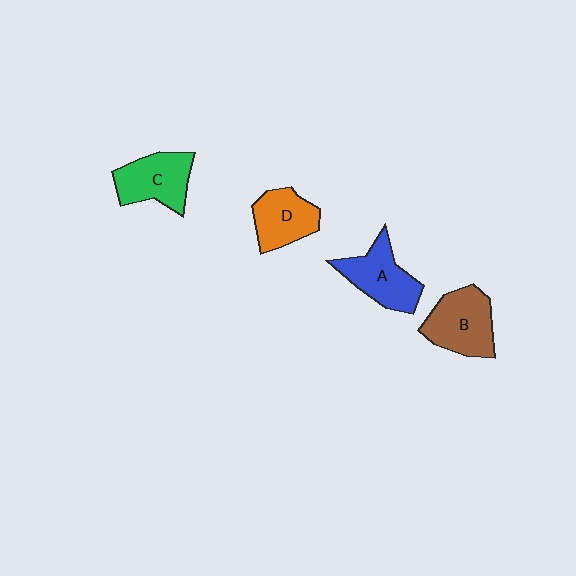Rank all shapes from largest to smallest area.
From largest to smallest: B (brown), A (blue), C (green), D (orange).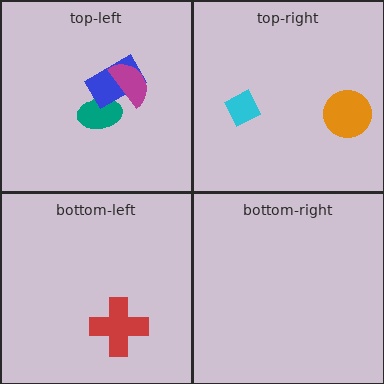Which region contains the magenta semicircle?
The top-left region.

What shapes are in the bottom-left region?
The red cross.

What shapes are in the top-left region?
The teal ellipse, the blue rectangle, the magenta semicircle.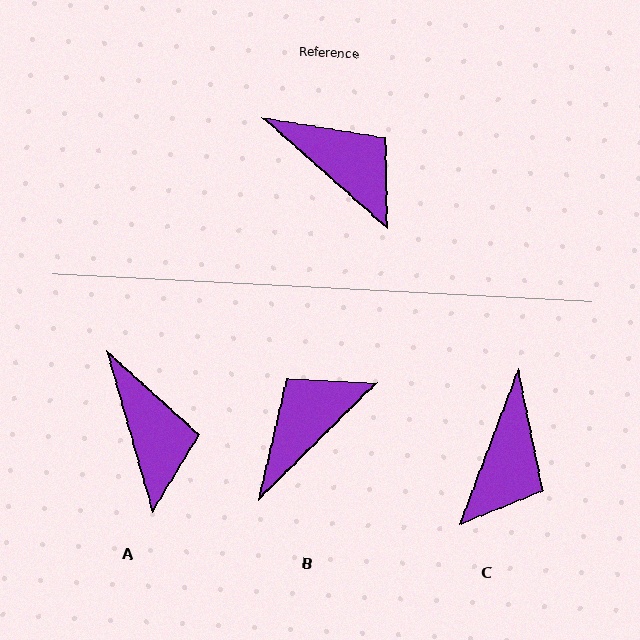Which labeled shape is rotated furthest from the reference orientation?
B, about 87 degrees away.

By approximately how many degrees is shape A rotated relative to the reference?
Approximately 33 degrees clockwise.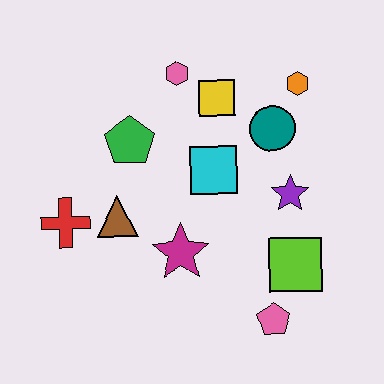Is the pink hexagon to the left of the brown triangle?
No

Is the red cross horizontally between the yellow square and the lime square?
No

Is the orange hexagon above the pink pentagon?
Yes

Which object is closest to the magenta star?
The brown triangle is closest to the magenta star.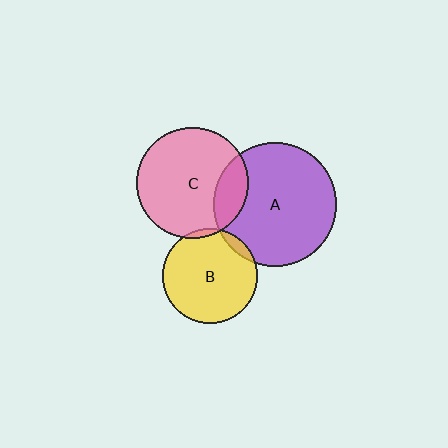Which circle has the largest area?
Circle A (purple).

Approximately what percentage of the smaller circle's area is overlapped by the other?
Approximately 5%.